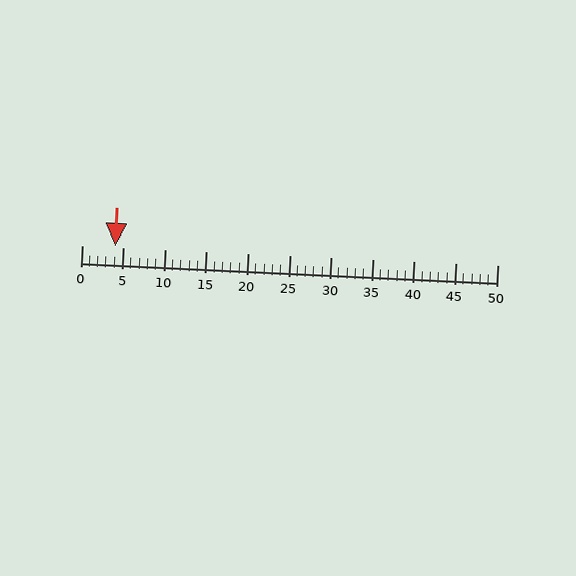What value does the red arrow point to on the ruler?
The red arrow points to approximately 4.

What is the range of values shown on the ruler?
The ruler shows values from 0 to 50.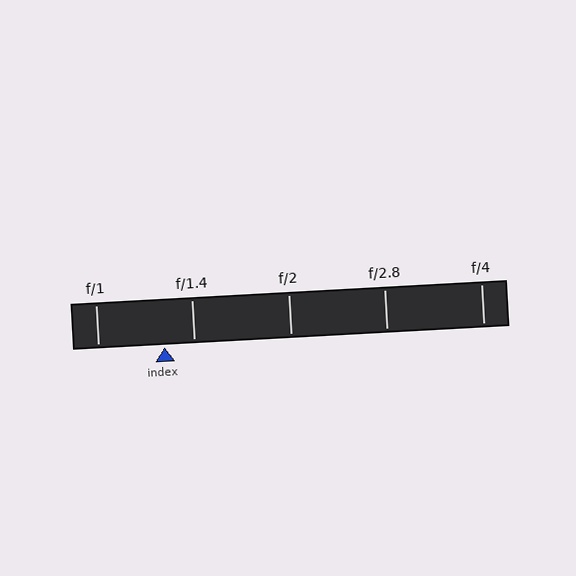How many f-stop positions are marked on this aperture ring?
There are 5 f-stop positions marked.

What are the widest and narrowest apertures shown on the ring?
The widest aperture shown is f/1 and the narrowest is f/4.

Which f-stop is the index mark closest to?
The index mark is closest to f/1.4.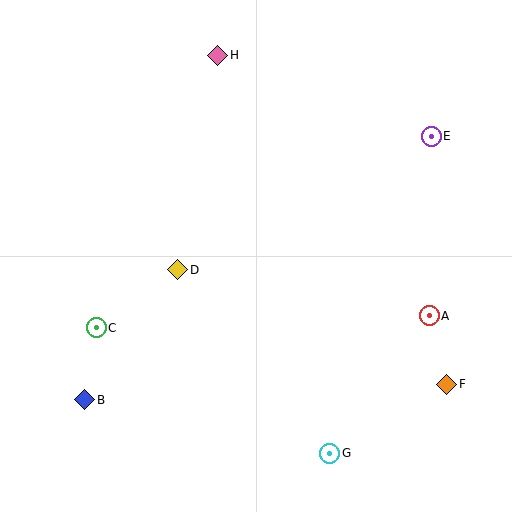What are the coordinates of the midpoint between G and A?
The midpoint between G and A is at (380, 385).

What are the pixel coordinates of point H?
Point H is at (218, 55).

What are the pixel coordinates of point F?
Point F is at (447, 384).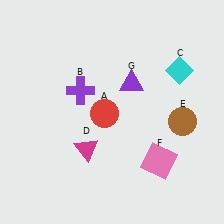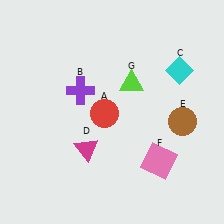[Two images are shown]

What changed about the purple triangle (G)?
In Image 1, G is purple. In Image 2, it changed to lime.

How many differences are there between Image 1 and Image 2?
There is 1 difference between the two images.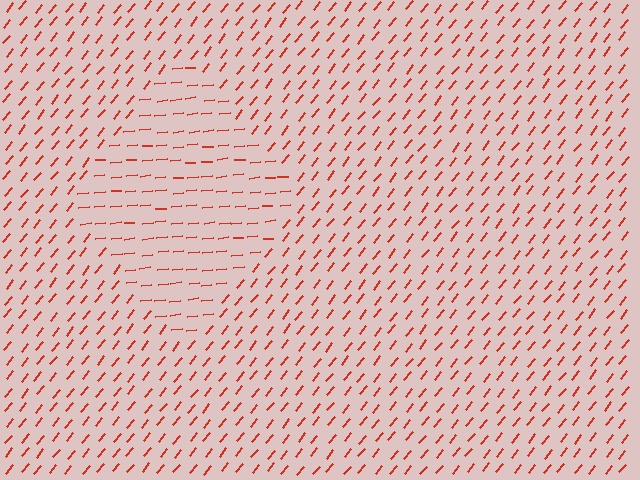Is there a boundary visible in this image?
Yes, there is a texture boundary formed by a change in line orientation.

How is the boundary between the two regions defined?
The boundary is defined purely by a change in line orientation (approximately 45 degrees difference). All lines are the same color and thickness.